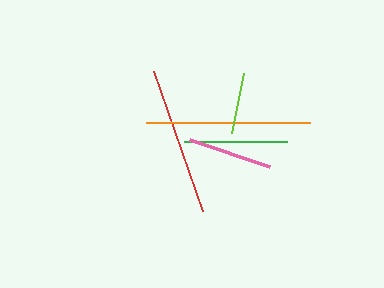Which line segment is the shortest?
The lime line is the shortest at approximately 61 pixels.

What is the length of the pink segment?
The pink segment is approximately 85 pixels long.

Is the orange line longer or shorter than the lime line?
The orange line is longer than the lime line.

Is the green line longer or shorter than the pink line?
The green line is longer than the pink line.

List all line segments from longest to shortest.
From longest to shortest: orange, red, green, pink, lime.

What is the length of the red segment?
The red segment is approximately 148 pixels long.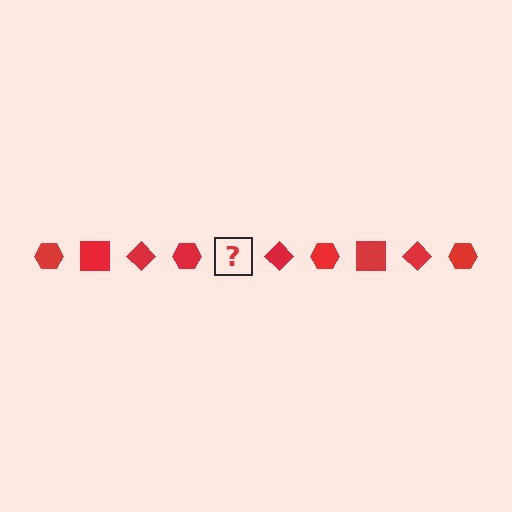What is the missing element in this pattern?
The missing element is a red square.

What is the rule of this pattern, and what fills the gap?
The rule is that the pattern cycles through hexagon, square, diamond shapes in red. The gap should be filled with a red square.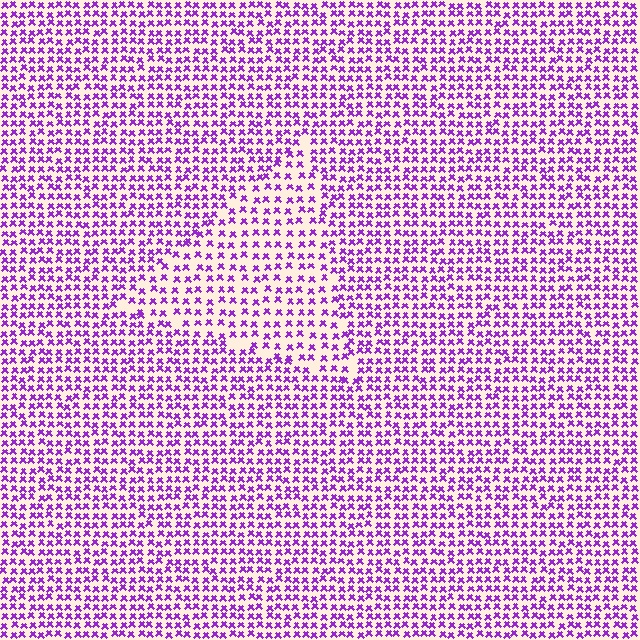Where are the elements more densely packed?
The elements are more densely packed outside the triangle boundary.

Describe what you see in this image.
The image contains small purple elements arranged at two different densities. A triangle-shaped region is visible where the elements are less densely packed than the surrounding area.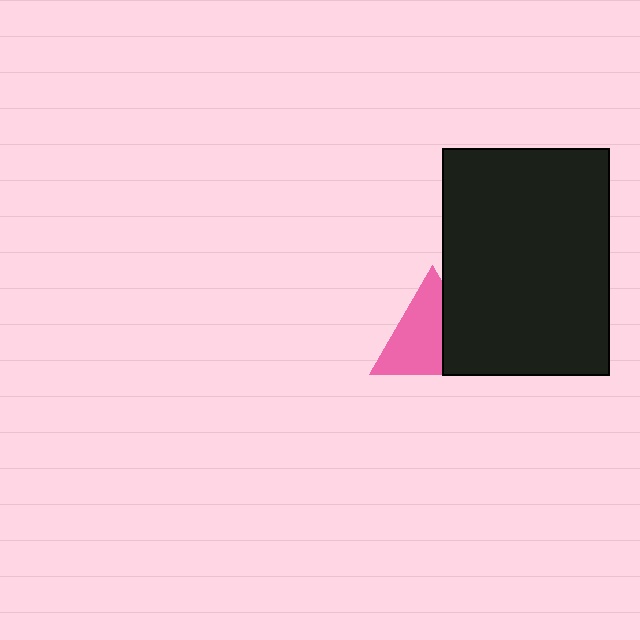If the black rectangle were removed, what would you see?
You would see the complete pink triangle.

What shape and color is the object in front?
The object in front is a black rectangle.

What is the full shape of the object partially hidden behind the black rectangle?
The partially hidden object is a pink triangle.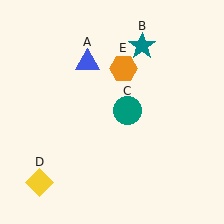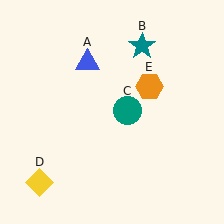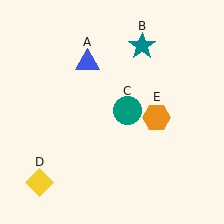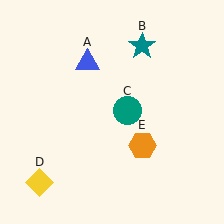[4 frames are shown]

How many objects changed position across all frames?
1 object changed position: orange hexagon (object E).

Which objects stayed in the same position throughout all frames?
Blue triangle (object A) and teal star (object B) and teal circle (object C) and yellow diamond (object D) remained stationary.